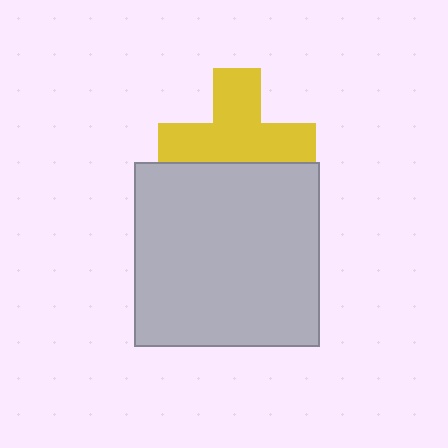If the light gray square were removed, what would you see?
You would see the complete yellow cross.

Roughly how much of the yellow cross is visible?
Most of it is visible (roughly 68%).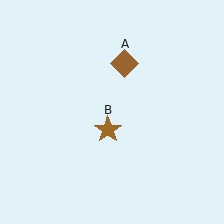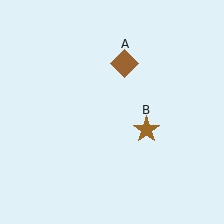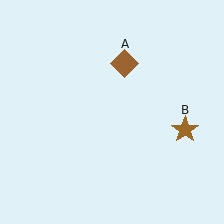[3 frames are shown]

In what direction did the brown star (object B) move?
The brown star (object B) moved right.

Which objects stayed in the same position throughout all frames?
Brown diamond (object A) remained stationary.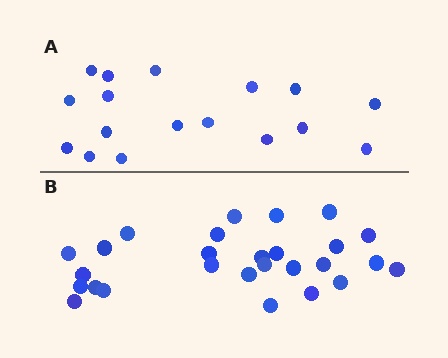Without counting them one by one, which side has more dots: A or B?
Region B (the bottom region) has more dots.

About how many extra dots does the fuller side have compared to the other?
Region B has roughly 10 or so more dots than region A.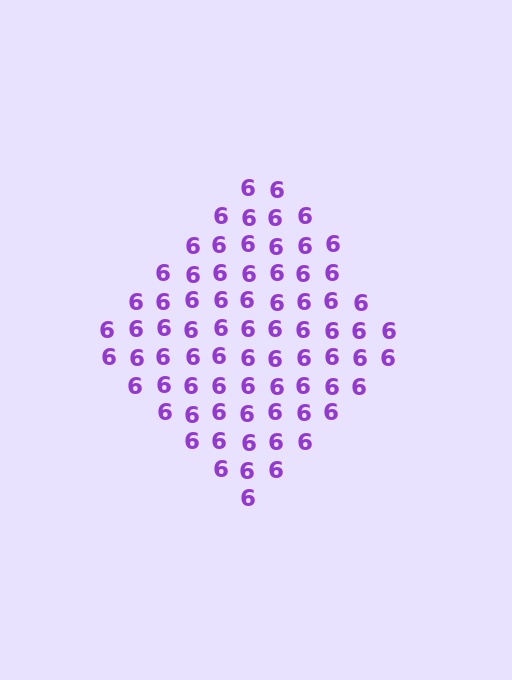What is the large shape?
The large shape is a diamond.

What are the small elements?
The small elements are digit 6's.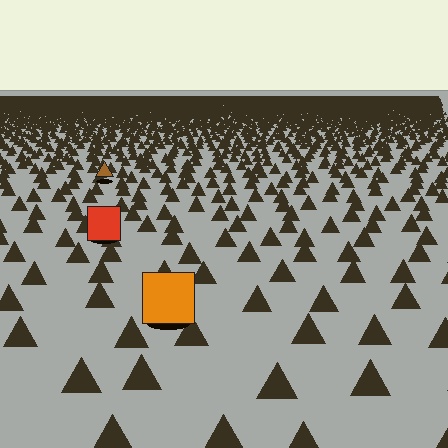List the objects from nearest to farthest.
From nearest to farthest: the orange square, the red square, the brown triangle.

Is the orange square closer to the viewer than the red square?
Yes. The orange square is closer — you can tell from the texture gradient: the ground texture is coarser near it.